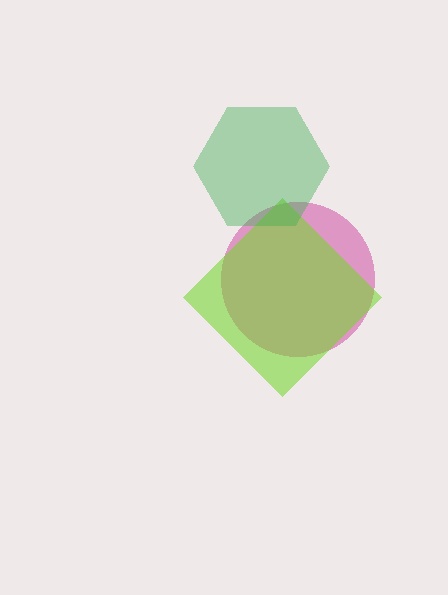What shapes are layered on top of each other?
The layered shapes are: a magenta circle, a lime diamond, a green hexagon.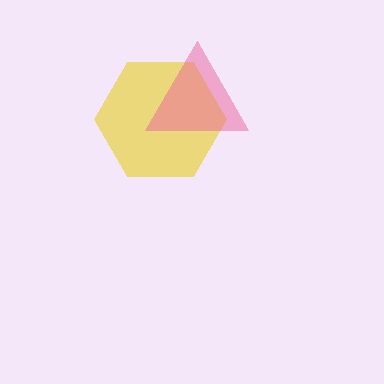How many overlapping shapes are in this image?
There are 2 overlapping shapes in the image.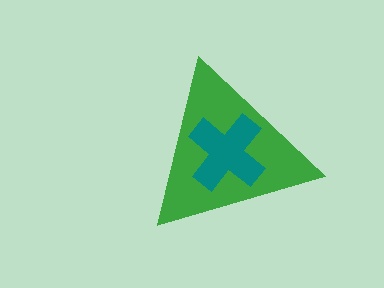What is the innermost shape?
The teal cross.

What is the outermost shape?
The green triangle.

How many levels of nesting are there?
2.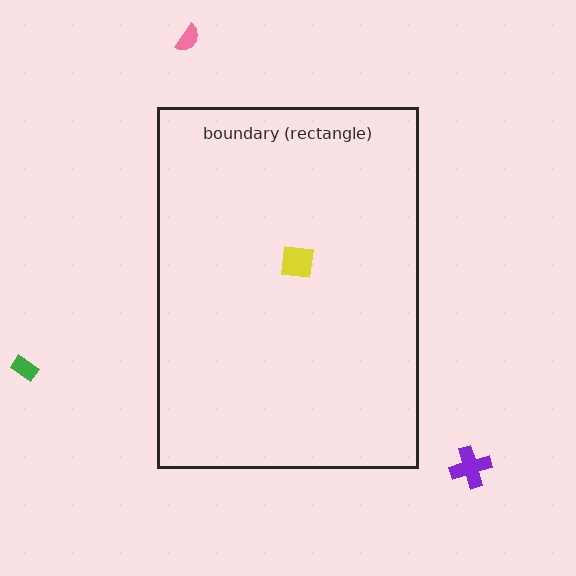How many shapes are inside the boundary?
1 inside, 3 outside.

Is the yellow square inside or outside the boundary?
Inside.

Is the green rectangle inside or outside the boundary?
Outside.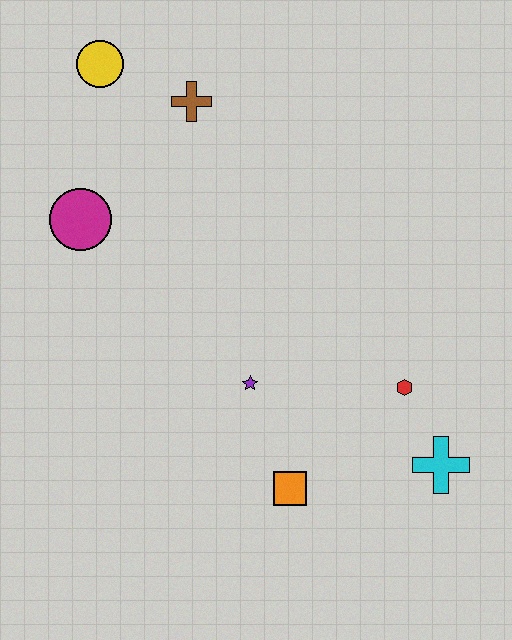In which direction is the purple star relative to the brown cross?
The purple star is below the brown cross.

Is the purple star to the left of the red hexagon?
Yes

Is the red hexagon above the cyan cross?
Yes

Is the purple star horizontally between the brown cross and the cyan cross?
Yes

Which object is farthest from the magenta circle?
The cyan cross is farthest from the magenta circle.